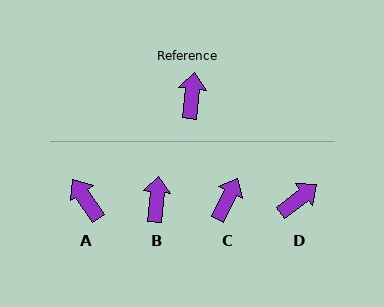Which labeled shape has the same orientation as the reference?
B.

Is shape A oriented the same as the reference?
No, it is off by about 39 degrees.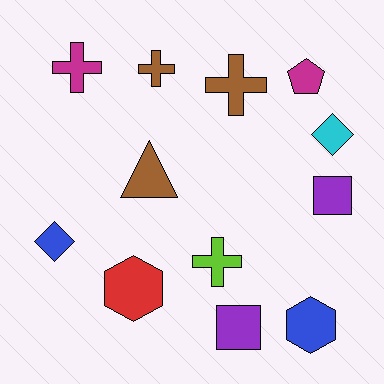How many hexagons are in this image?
There are 2 hexagons.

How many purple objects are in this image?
There are 2 purple objects.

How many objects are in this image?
There are 12 objects.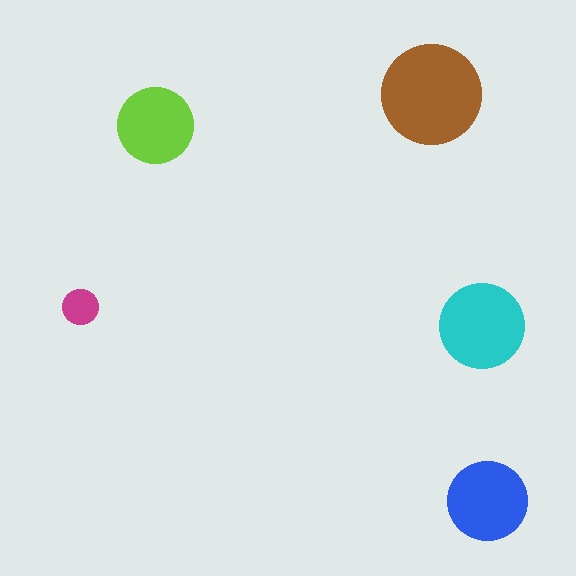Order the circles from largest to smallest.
the brown one, the cyan one, the blue one, the lime one, the magenta one.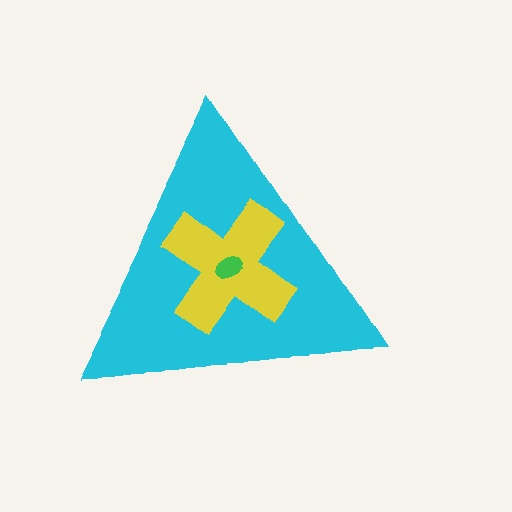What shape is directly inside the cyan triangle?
The yellow cross.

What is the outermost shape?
The cyan triangle.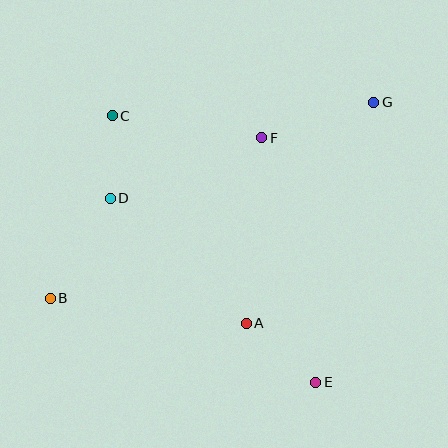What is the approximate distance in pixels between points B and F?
The distance between B and F is approximately 266 pixels.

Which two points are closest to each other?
Points C and D are closest to each other.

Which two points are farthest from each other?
Points B and G are farthest from each other.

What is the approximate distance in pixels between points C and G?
The distance between C and G is approximately 262 pixels.